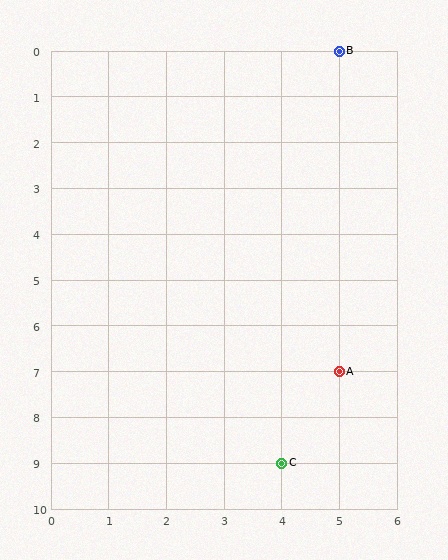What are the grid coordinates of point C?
Point C is at grid coordinates (4, 9).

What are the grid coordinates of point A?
Point A is at grid coordinates (5, 7).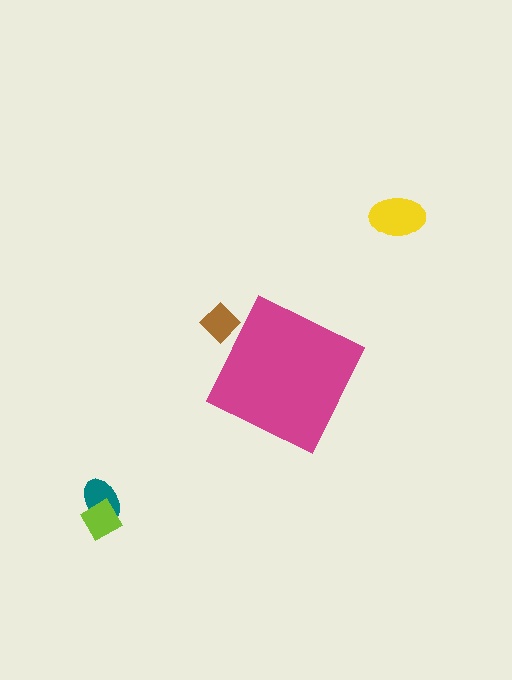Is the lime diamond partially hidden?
No, the lime diamond is fully visible.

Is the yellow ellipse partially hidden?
No, the yellow ellipse is fully visible.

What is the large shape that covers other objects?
A magenta diamond.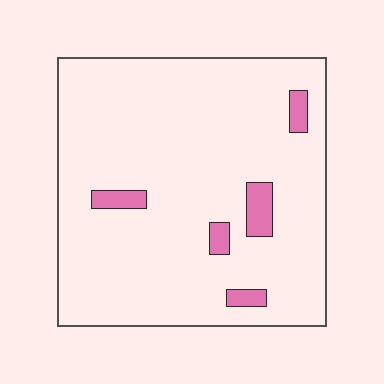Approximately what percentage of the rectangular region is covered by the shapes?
Approximately 5%.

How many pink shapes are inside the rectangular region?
5.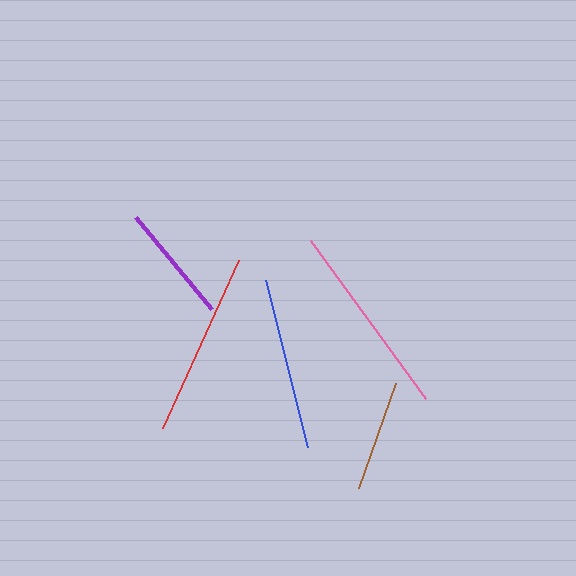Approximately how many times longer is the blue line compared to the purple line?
The blue line is approximately 1.4 times the length of the purple line.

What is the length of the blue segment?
The blue segment is approximately 173 pixels long.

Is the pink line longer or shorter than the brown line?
The pink line is longer than the brown line.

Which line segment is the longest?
The pink line is the longest at approximately 196 pixels.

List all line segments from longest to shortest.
From longest to shortest: pink, red, blue, purple, brown.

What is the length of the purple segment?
The purple segment is approximately 120 pixels long.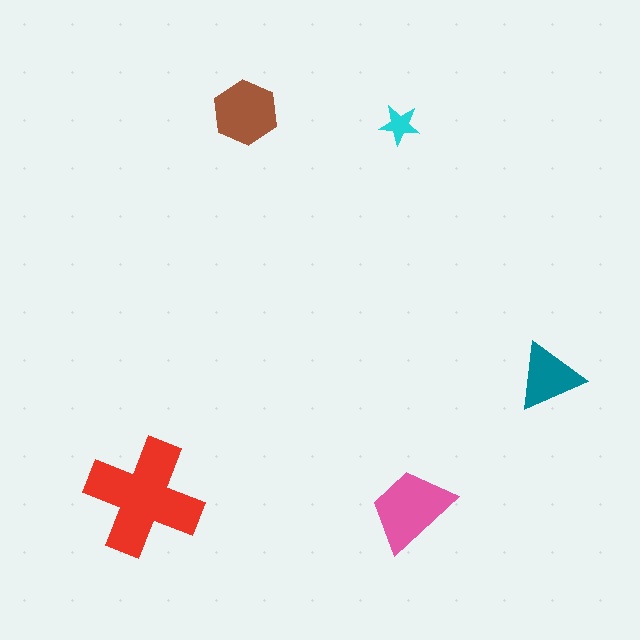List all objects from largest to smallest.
The red cross, the pink trapezoid, the brown hexagon, the teal triangle, the cyan star.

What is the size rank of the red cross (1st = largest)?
1st.